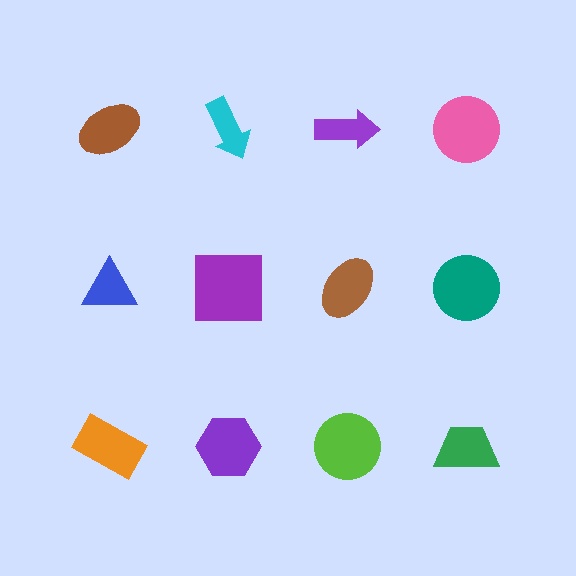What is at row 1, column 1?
A brown ellipse.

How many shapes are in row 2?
4 shapes.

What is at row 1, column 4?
A pink circle.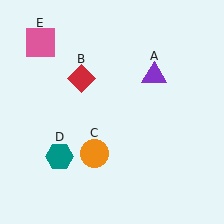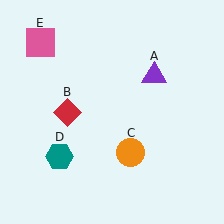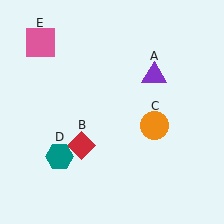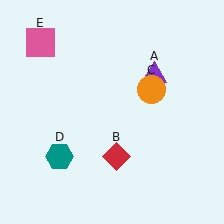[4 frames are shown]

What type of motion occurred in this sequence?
The red diamond (object B), orange circle (object C) rotated counterclockwise around the center of the scene.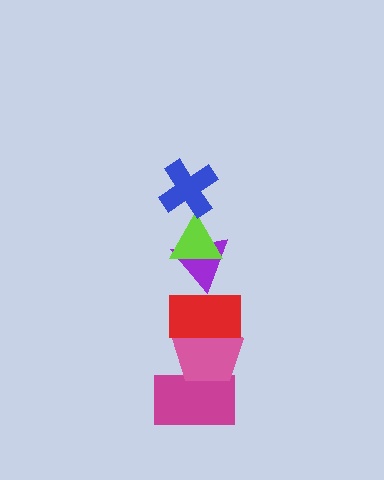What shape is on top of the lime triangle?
The blue cross is on top of the lime triangle.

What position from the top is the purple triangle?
The purple triangle is 3rd from the top.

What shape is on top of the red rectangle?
The purple triangle is on top of the red rectangle.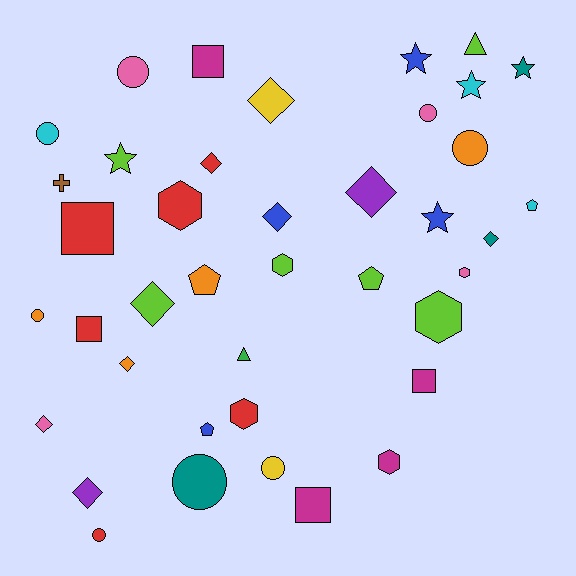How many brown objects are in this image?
There is 1 brown object.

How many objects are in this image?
There are 40 objects.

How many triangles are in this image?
There are 2 triangles.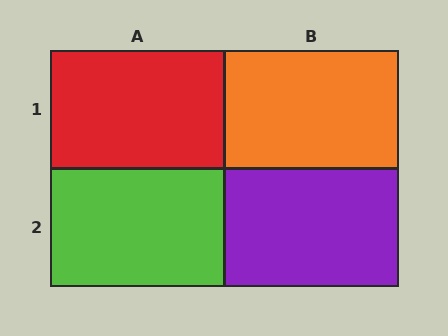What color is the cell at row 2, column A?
Lime.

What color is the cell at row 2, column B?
Purple.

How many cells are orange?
1 cell is orange.